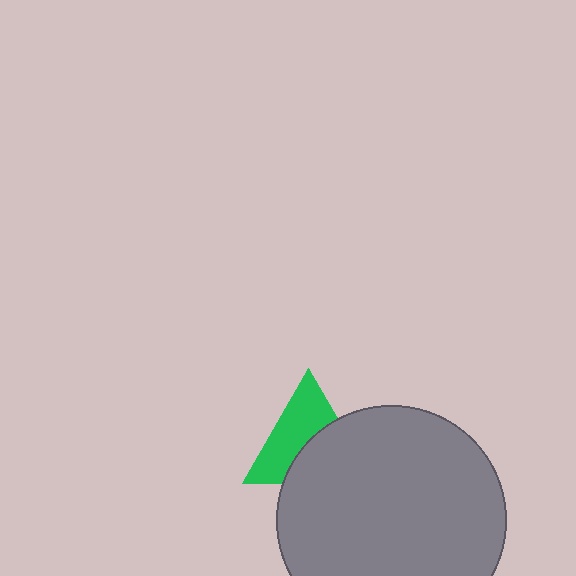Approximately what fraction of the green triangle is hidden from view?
Roughly 46% of the green triangle is hidden behind the gray circle.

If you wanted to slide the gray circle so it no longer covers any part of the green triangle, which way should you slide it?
Slide it down — that is the most direct way to separate the two shapes.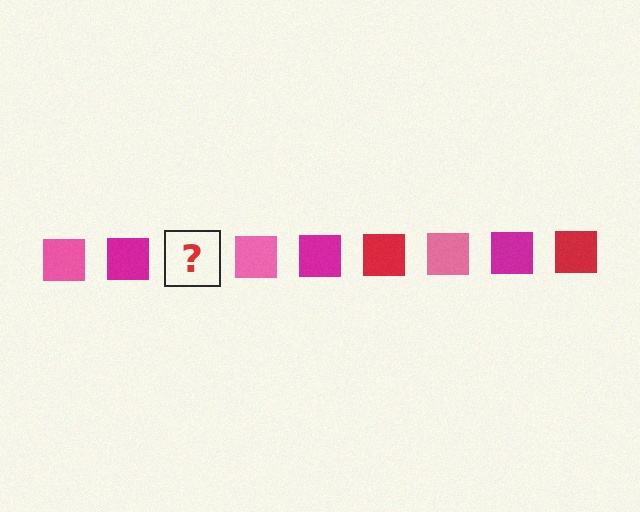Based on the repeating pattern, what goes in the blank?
The blank should be a red square.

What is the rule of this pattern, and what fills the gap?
The rule is that the pattern cycles through pink, magenta, red squares. The gap should be filled with a red square.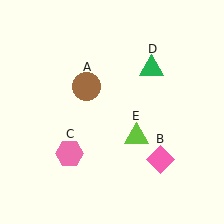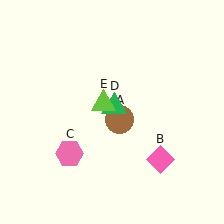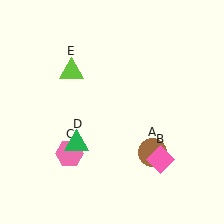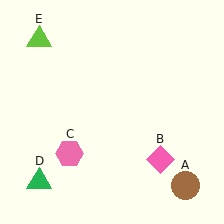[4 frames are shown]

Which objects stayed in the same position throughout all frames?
Pink diamond (object B) and pink hexagon (object C) remained stationary.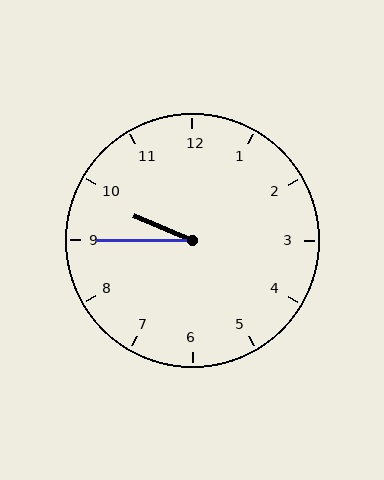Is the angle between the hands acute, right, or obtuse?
It is acute.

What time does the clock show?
9:45.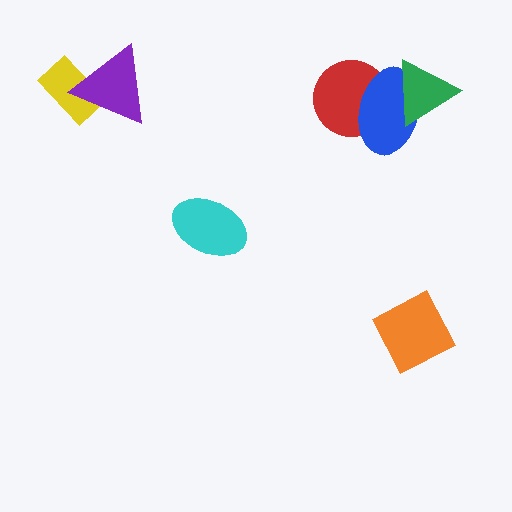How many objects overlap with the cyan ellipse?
0 objects overlap with the cyan ellipse.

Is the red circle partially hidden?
Yes, it is partially covered by another shape.